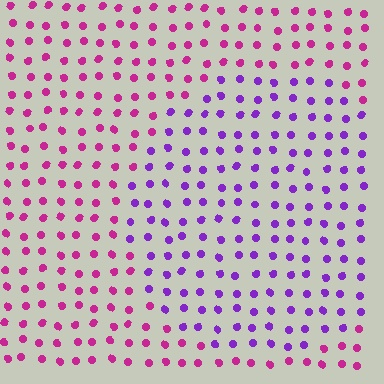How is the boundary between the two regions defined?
The boundary is defined purely by a slight shift in hue (about 44 degrees). Spacing, size, and orientation are identical on both sides.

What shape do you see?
I see a circle.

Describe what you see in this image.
The image is filled with small magenta elements in a uniform arrangement. A circle-shaped region is visible where the elements are tinted to a slightly different hue, forming a subtle color boundary.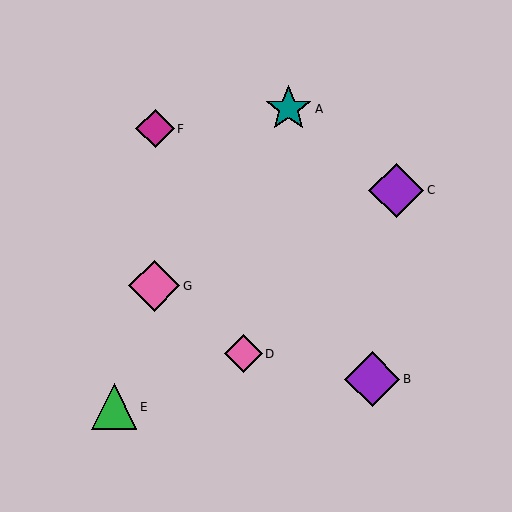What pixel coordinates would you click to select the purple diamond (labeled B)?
Click at (372, 379) to select the purple diamond B.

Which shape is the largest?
The purple diamond (labeled C) is the largest.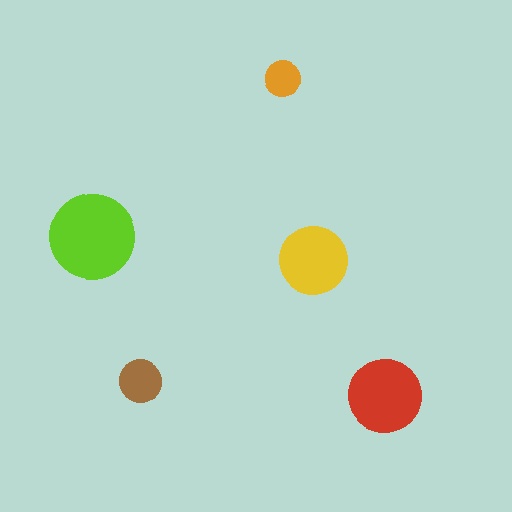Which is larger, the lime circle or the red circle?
The lime one.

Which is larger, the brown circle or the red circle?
The red one.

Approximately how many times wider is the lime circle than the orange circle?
About 2.5 times wider.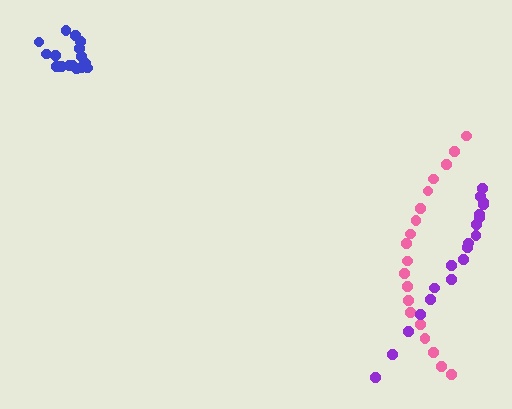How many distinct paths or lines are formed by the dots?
There are 3 distinct paths.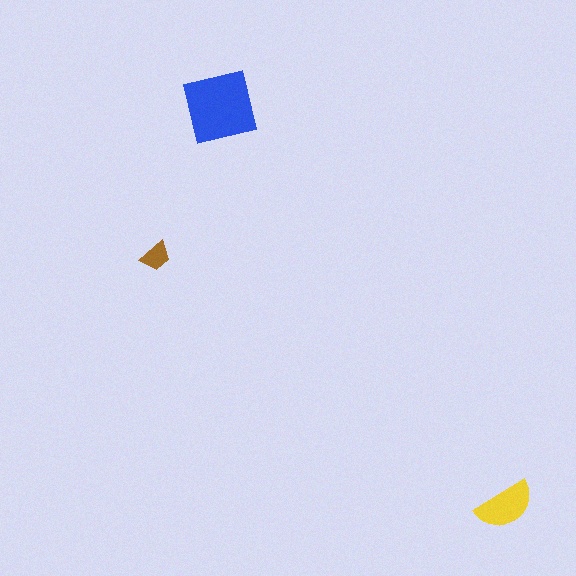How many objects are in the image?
There are 3 objects in the image.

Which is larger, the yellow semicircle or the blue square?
The blue square.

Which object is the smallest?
The brown trapezoid.